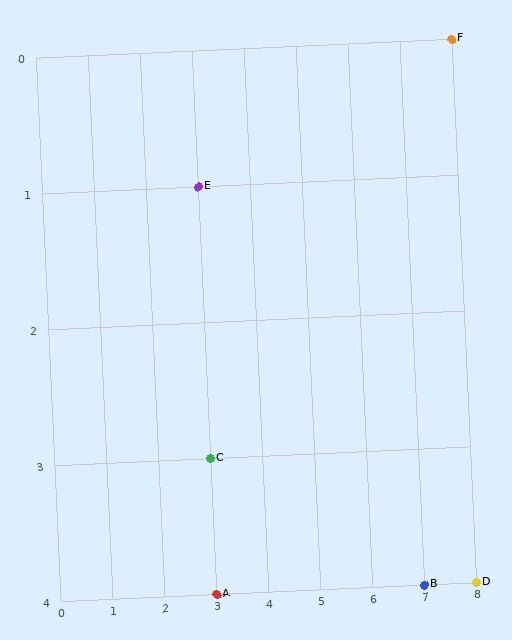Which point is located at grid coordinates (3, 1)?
Point E is at (3, 1).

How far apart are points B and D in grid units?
Points B and D are 1 column apart.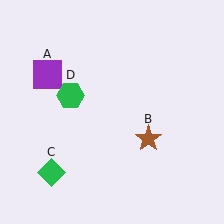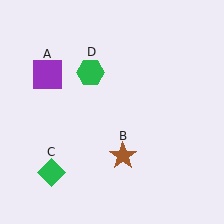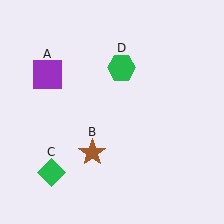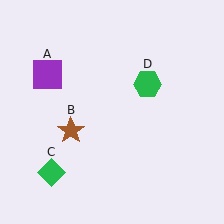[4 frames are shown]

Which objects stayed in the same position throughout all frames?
Purple square (object A) and green diamond (object C) remained stationary.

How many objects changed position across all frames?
2 objects changed position: brown star (object B), green hexagon (object D).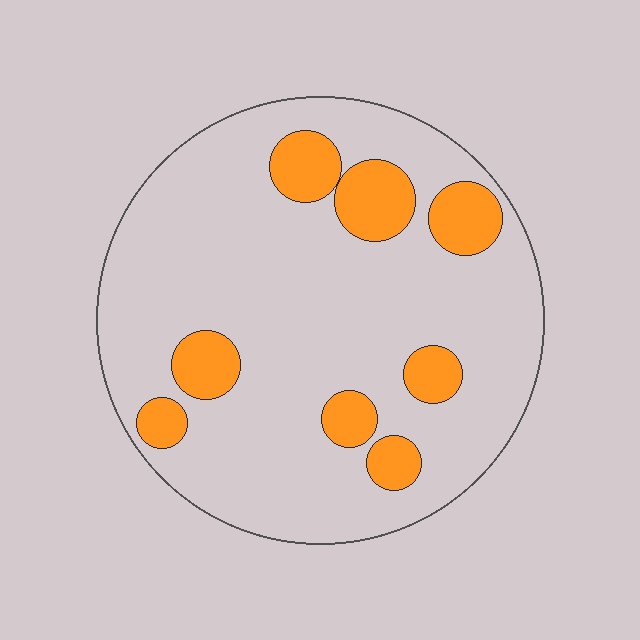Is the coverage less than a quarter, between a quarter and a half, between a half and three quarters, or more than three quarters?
Less than a quarter.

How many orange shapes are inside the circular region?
8.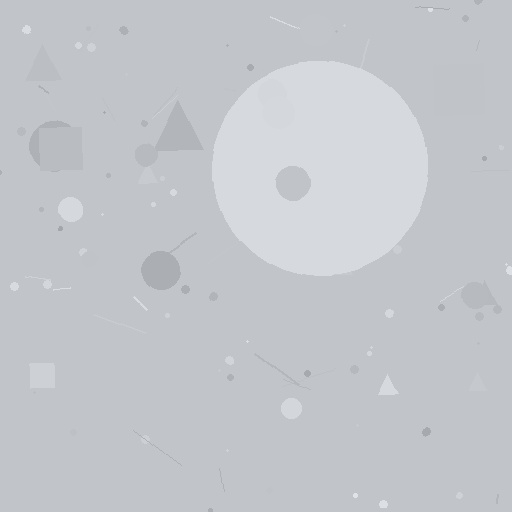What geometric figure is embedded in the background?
A circle is embedded in the background.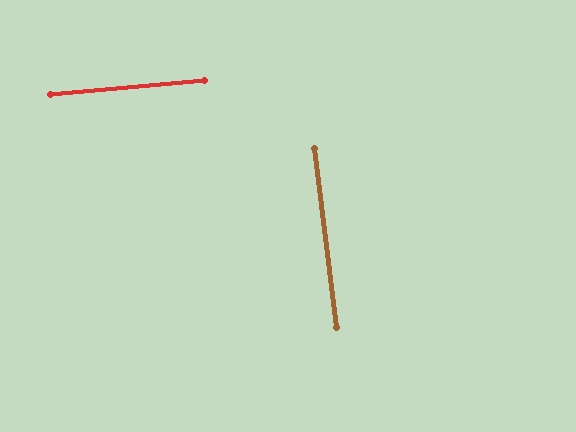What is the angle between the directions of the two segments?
Approximately 88 degrees.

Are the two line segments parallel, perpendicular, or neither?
Perpendicular — they meet at approximately 88°.